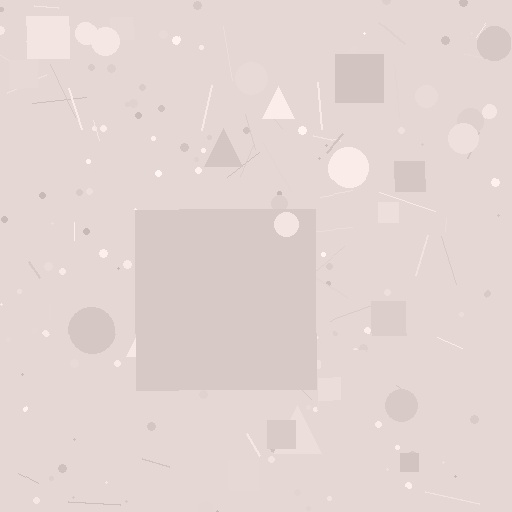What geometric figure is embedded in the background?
A square is embedded in the background.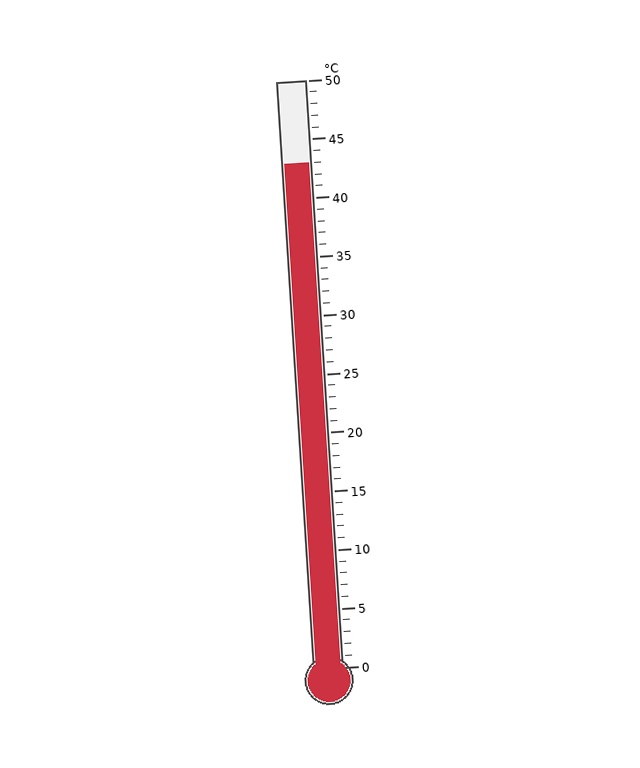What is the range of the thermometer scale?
The thermometer scale ranges from 0°C to 50°C.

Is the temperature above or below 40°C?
The temperature is above 40°C.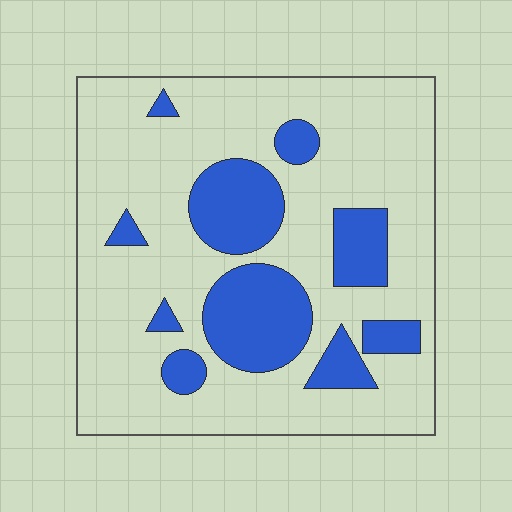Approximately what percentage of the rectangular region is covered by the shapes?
Approximately 25%.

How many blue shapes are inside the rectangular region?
10.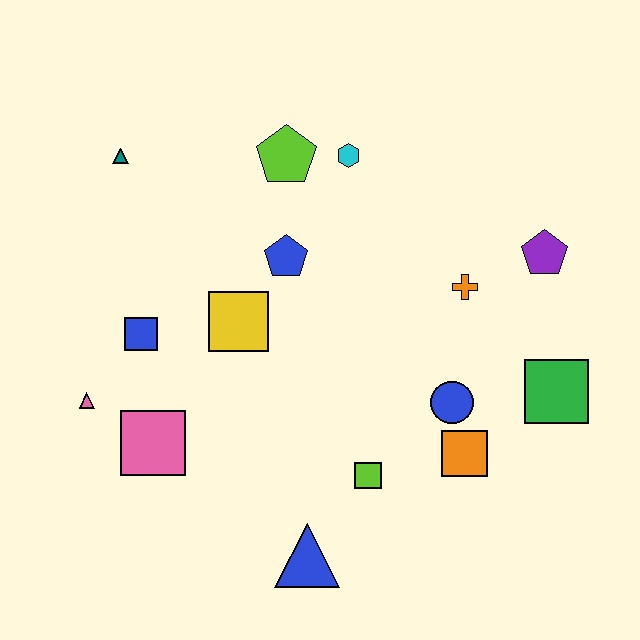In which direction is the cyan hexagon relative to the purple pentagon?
The cyan hexagon is to the left of the purple pentagon.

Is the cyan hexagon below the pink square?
No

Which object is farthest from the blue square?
The green square is farthest from the blue square.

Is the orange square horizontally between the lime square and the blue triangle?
No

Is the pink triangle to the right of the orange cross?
No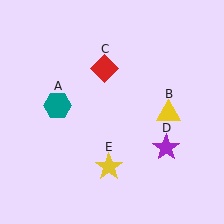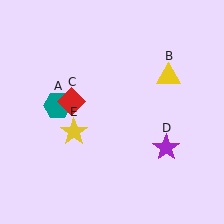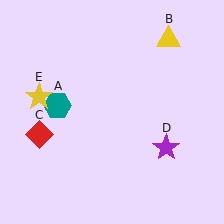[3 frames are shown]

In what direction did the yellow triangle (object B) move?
The yellow triangle (object B) moved up.